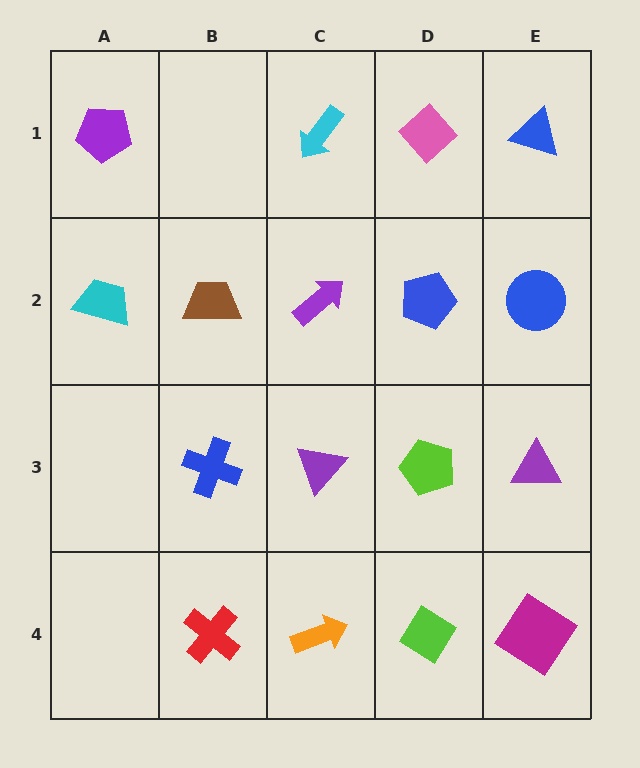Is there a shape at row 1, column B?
No, that cell is empty.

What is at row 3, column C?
A purple triangle.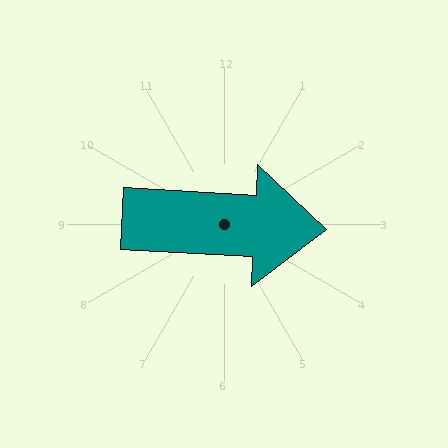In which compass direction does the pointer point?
East.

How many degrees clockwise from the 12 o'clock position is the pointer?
Approximately 93 degrees.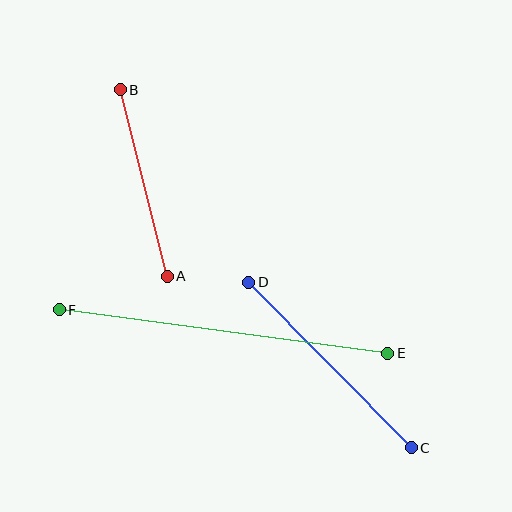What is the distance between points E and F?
The distance is approximately 331 pixels.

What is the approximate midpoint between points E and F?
The midpoint is at approximately (223, 332) pixels.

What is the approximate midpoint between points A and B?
The midpoint is at approximately (144, 183) pixels.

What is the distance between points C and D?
The distance is approximately 232 pixels.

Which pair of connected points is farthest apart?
Points E and F are farthest apart.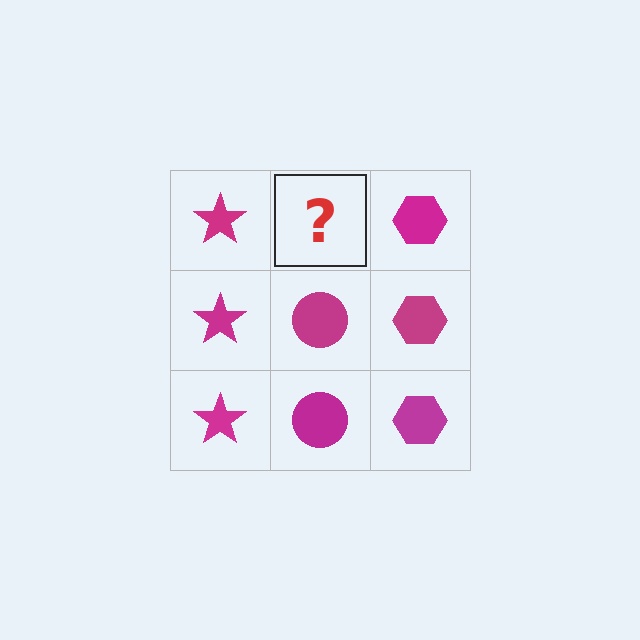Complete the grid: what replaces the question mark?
The question mark should be replaced with a magenta circle.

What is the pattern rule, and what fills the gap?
The rule is that each column has a consistent shape. The gap should be filled with a magenta circle.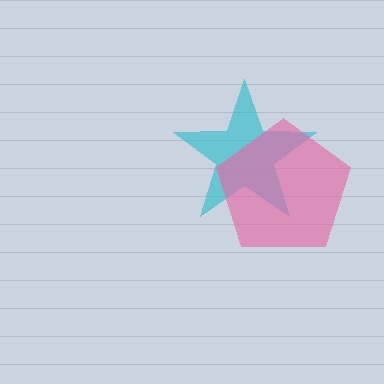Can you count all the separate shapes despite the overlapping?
Yes, there are 2 separate shapes.